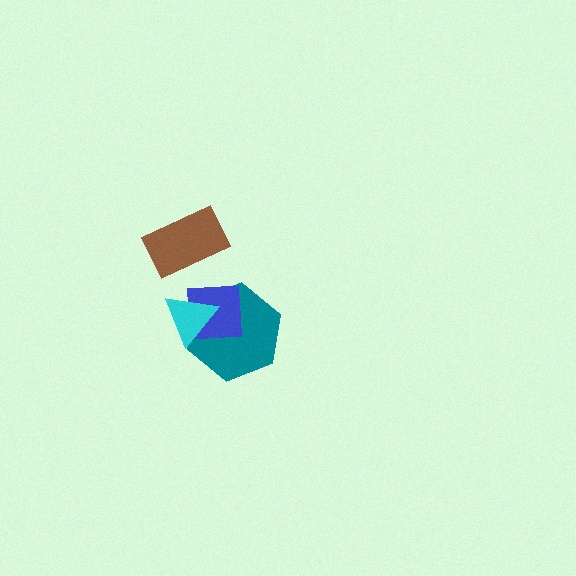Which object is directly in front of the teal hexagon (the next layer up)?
The blue square is directly in front of the teal hexagon.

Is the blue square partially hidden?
Yes, it is partially covered by another shape.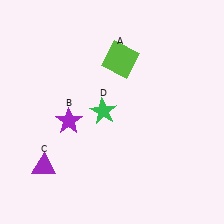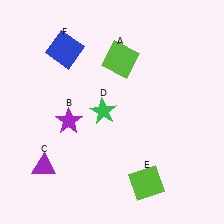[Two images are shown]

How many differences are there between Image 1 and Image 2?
There are 2 differences between the two images.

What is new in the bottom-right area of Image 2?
A lime square (E) was added in the bottom-right area of Image 2.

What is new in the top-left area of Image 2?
A blue square (F) was added in the top-left area of Image 2.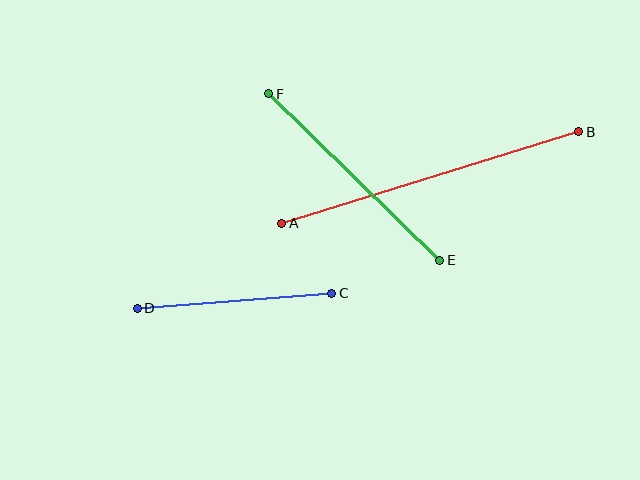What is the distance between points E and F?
The distance is approximately 238 pixels.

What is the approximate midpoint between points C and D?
The midpoint is at approximately (235, 301) pixels.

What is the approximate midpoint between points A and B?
The midpoint is at approximately (430, 178) pixels.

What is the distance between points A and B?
The distance is approximately 311 pixels.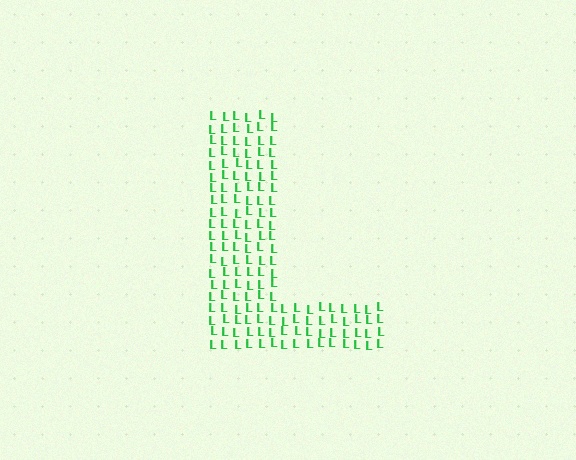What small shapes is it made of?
It is made of small letter L's.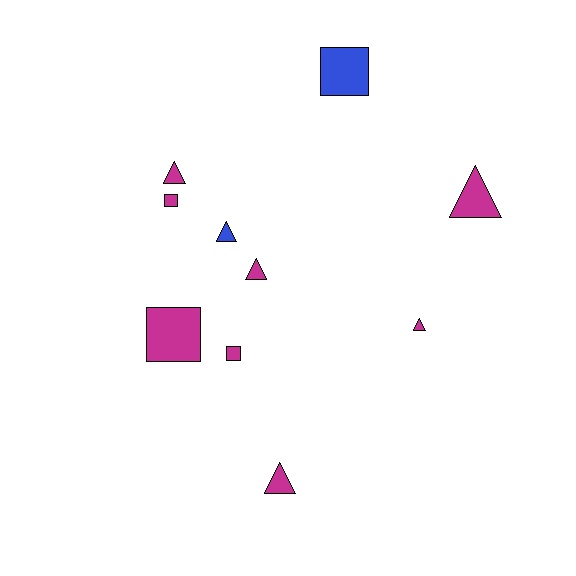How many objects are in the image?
There are 10 objects.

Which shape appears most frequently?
Triangle, with 6 objects.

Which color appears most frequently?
Magenta, with 8 objects.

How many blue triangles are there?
There is 1 blue triangle.